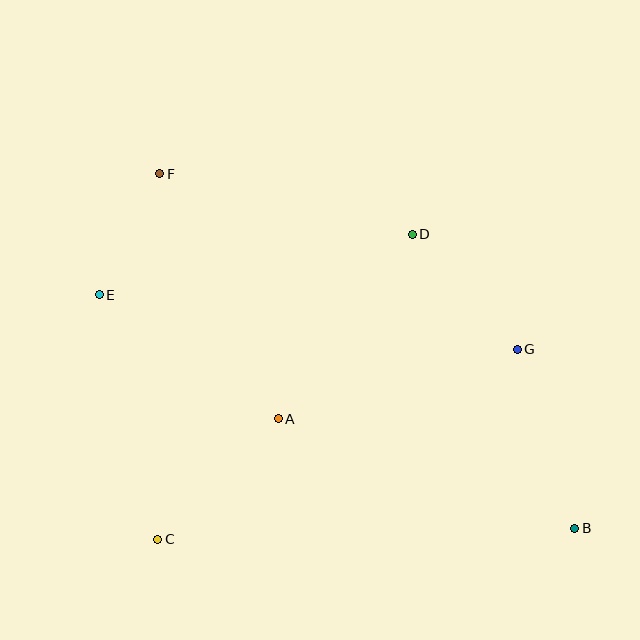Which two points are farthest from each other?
Points B and F are farthest from each other.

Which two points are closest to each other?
Points E and F are closest to each other.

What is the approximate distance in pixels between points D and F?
The distance between D and F is approximately 260 pixels.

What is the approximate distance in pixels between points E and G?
The distance between E and G is approximately 421 pixels.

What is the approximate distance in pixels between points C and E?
The distance between C and E is approximately 251 pixels.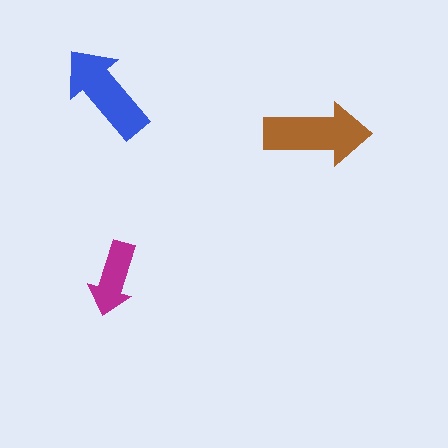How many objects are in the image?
There are 3 objects in the image.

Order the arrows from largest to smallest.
the brown one, the blue one, the magenta one.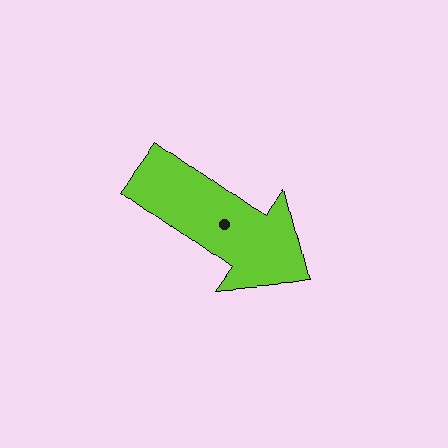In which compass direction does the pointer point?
Southeast.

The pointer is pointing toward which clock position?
Roughly 4 o'clock.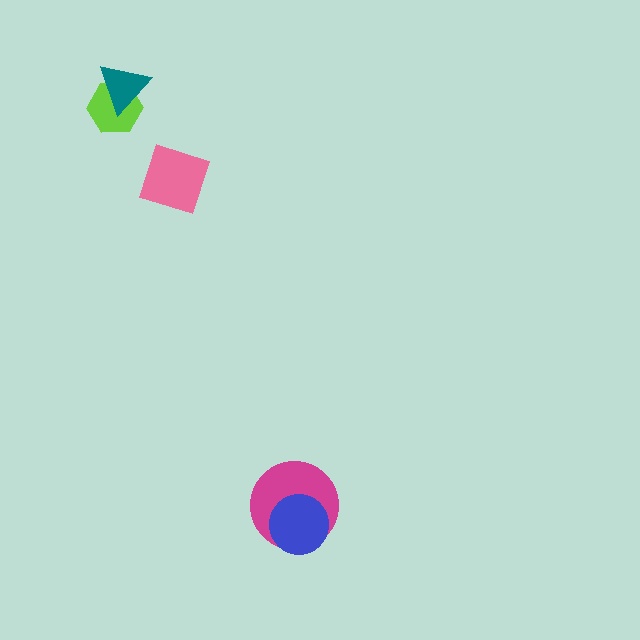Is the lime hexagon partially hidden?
Yes, it is partially covered by another shape.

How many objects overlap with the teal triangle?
1 object overlaps with the teal triangle.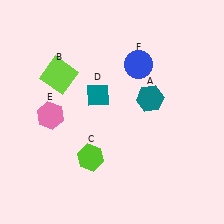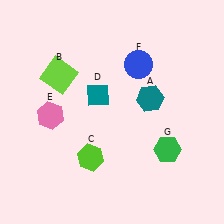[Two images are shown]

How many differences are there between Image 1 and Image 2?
There is 1 difference between the two images.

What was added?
A green hexagon (G) was added in Image 2.